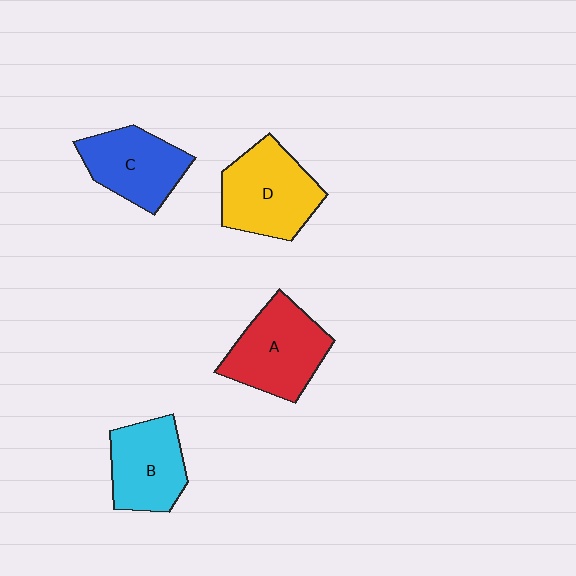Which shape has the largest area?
Shape D (yellow).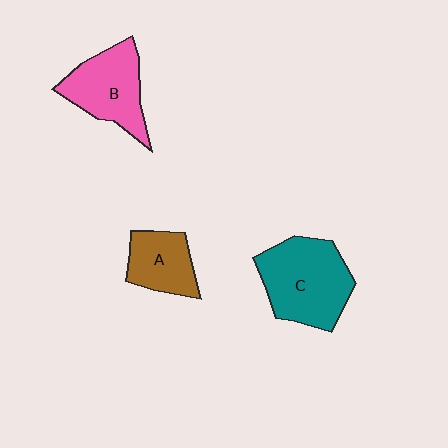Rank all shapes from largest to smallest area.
From largest to smallest: C (teal), B (pink), A (brown).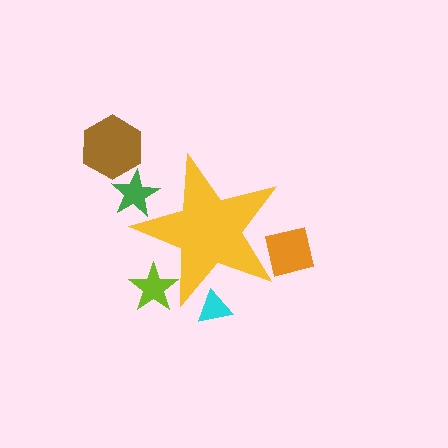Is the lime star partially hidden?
Yes, the lime star is partially hidden behind the yellow star.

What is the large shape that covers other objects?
A yellow star.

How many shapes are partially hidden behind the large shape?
4 shapes are partially hidden.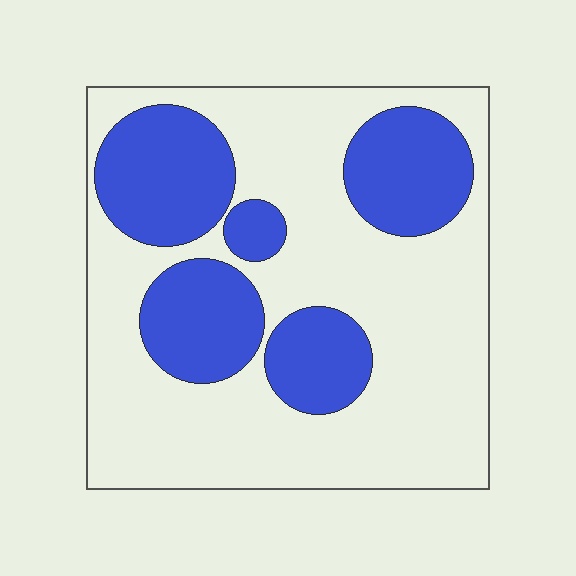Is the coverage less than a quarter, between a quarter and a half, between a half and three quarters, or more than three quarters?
Between a quarter and a half.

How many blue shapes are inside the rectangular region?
5.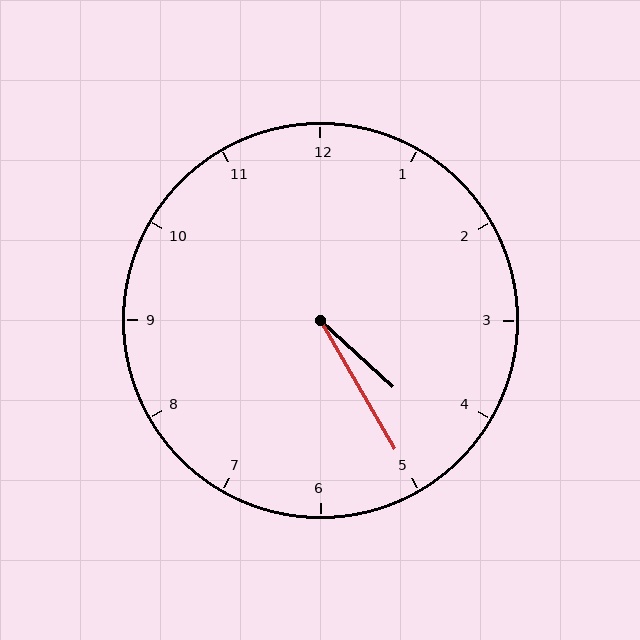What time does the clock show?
4:25.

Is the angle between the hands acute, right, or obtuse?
It is acute.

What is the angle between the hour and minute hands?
Approximately 18 degrees.